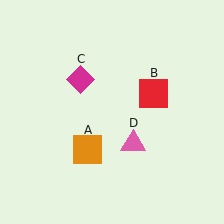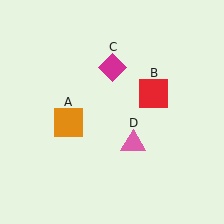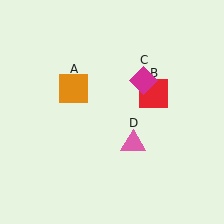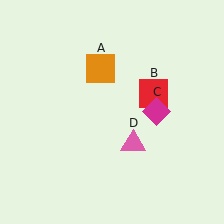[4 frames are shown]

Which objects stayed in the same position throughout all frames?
Red square (object B) and pink triangle (object D) remained stationary.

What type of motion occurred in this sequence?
The orange square (object A), magenta diamond (object C) rotated clockwise around the center of the scene.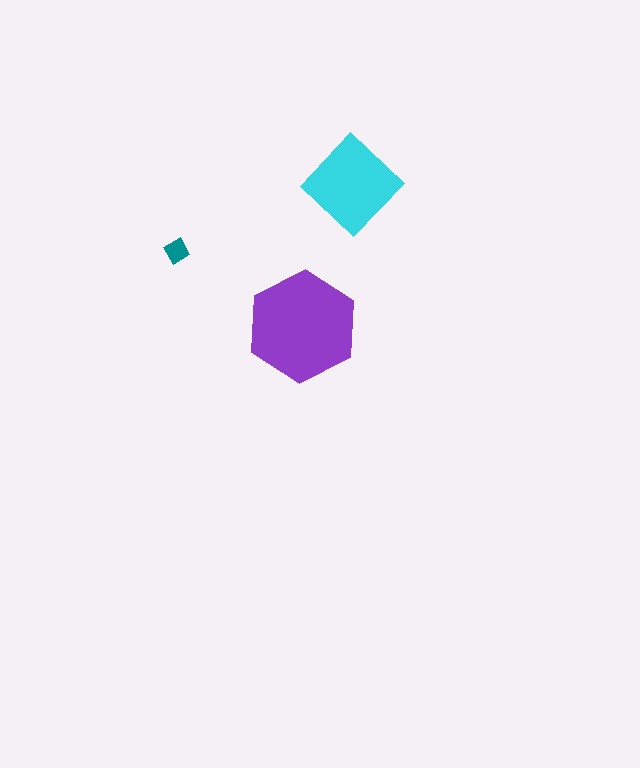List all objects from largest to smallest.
The purple hexagon, the cyan diamond, the teal diamond.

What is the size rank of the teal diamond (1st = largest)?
3rd.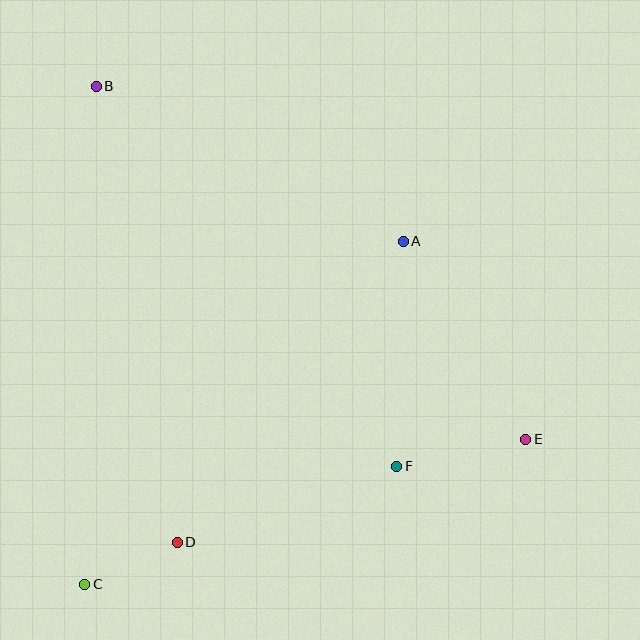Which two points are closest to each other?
Points C and D are closest to each other.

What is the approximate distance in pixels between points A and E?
The distance between A and E is approximately 233 pixels.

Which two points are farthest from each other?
Points B and E are farthest from each other.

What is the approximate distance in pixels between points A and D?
The distance between A and D is approximately 376 pixels.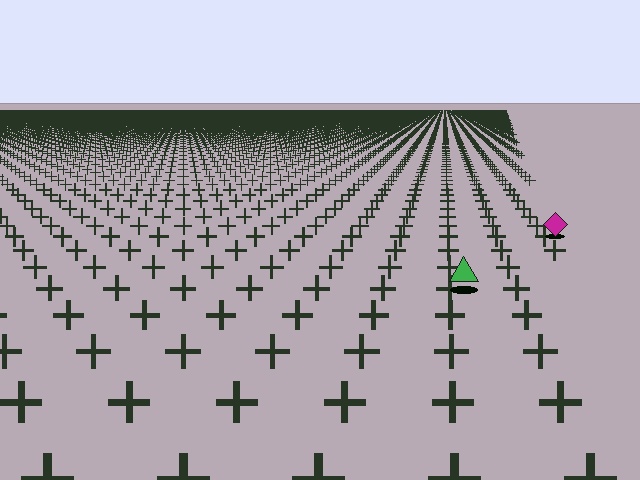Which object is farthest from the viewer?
The magenta diamond is farthest from the viewer. It appears smaller and the ground texture around it is denser.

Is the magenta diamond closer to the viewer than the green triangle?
No. The green triangle is closer — you can tell from the texture gradient: the ground texture is coarser near it.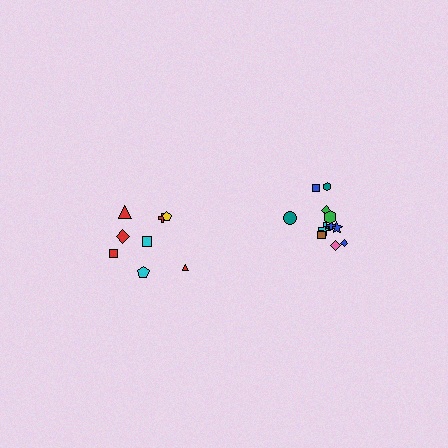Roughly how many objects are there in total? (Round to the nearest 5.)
Roughly 20 objects in total.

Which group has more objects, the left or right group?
The right group.